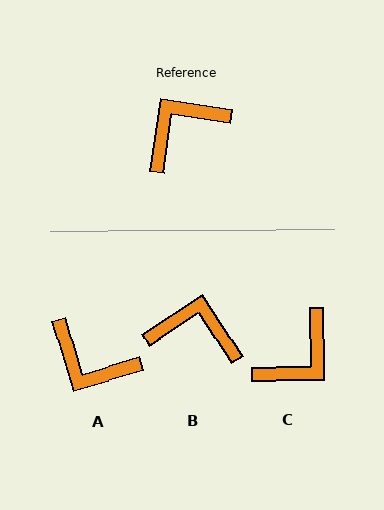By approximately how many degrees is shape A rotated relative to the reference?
Approximately 115 degrees counter-clockwise.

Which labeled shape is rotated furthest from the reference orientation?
C, about 171 degrees away.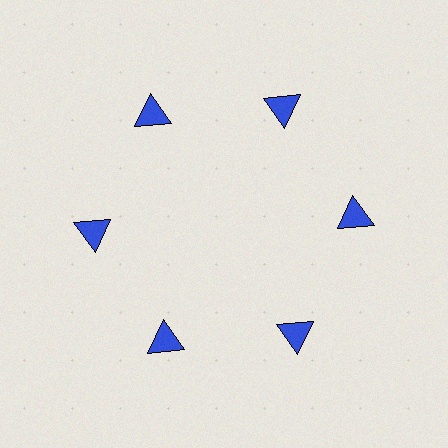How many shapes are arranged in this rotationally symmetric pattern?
There are 6 shapes, arranged in 6 groups of 1.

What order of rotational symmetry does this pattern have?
This pattern has 6-fold rotational symmetry.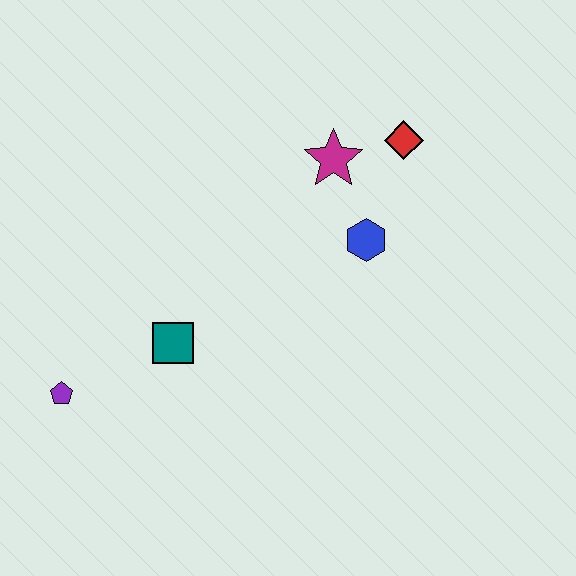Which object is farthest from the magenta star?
The purple pentagon is farthest from the magenta star.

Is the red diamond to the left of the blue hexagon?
No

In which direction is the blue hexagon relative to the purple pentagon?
The blue hexagon is to the right of the purple pentagon.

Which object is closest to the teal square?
The purple pentagon is closest to the teal square.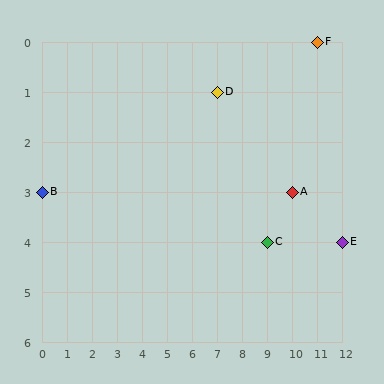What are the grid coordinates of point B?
Point B is at grid coordinates (0, 3).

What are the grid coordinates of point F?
Point F is at grid coordinates (11, 0).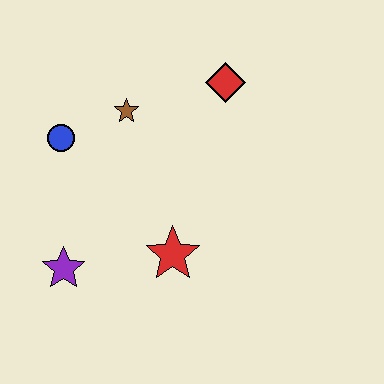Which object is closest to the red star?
The purple star is closest to the red star.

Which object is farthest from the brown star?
The purple star is farthest from the brown star.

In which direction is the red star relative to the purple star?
The red star is to the right of the purple star.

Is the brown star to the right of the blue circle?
Yes